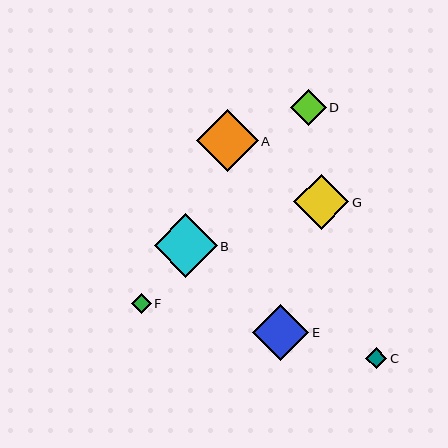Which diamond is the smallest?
Diamond F is the smallest with a size of approximately 20 pixels.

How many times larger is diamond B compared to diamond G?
Diamond B is approximately 1.1 times the size of diamond G.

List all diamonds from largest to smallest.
From largest to smallest: B, A, E, G, D, C, F.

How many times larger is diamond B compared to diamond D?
Diamond B is approximately 1.7 times the size of diamond D.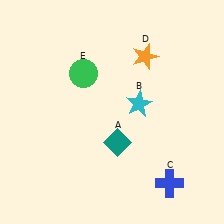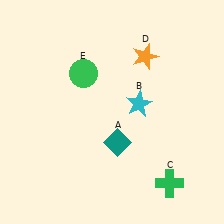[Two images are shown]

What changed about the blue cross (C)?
In Image 1, C is blue. In Image 2, it changed to green.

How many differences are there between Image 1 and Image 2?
There is 1 difference between the two images.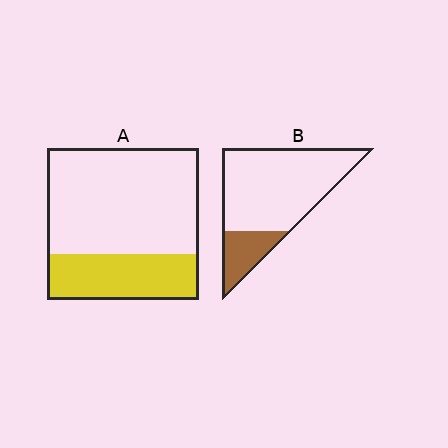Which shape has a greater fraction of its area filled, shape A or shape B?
Shape A.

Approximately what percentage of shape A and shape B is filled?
A is approximately 30% and B is approximately 20%.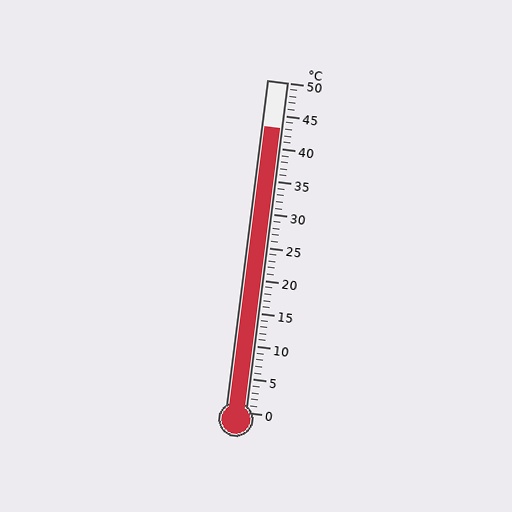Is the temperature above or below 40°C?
The temperature is above 40°C.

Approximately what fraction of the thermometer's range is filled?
The thermometer is filled to approximately 85% of its range.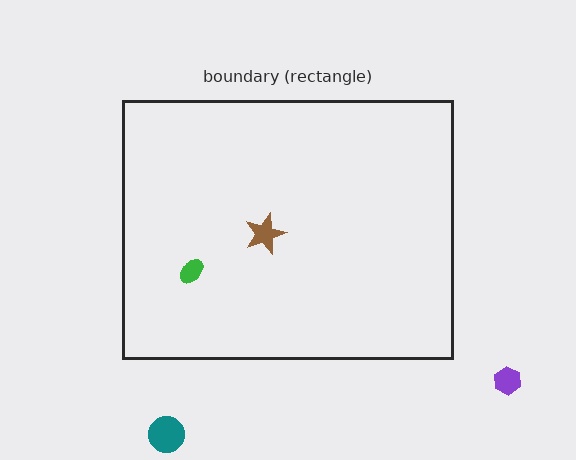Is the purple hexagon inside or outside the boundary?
Outside.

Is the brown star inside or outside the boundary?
Inside.